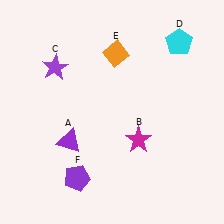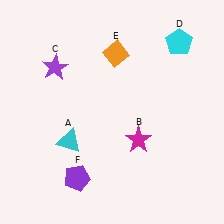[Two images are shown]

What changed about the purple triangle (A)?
In Image 1, A is purple. In Image 2, it changed to cyan.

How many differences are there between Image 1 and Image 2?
There is 1 difference between the two images.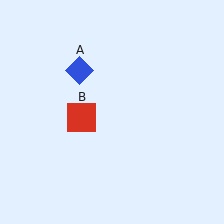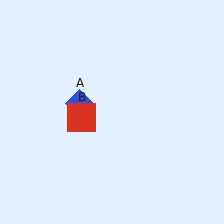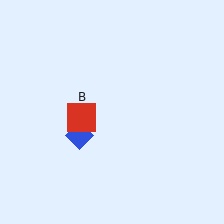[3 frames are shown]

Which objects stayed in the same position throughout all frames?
Red square (object B) remained stationary.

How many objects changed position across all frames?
1 object changed position: blue diamond (object A).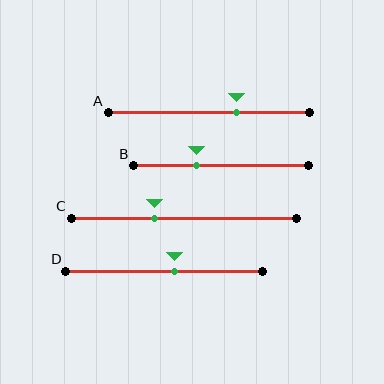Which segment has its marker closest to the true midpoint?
Segment D has its marker closest to the true midpoint.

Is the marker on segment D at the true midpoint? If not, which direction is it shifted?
No, the marker on segment D is shifted to the right by about 5% of the segment length.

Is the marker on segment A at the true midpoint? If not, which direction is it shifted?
No, the marker on segment A is shifted to the right by about 14% of the segment length.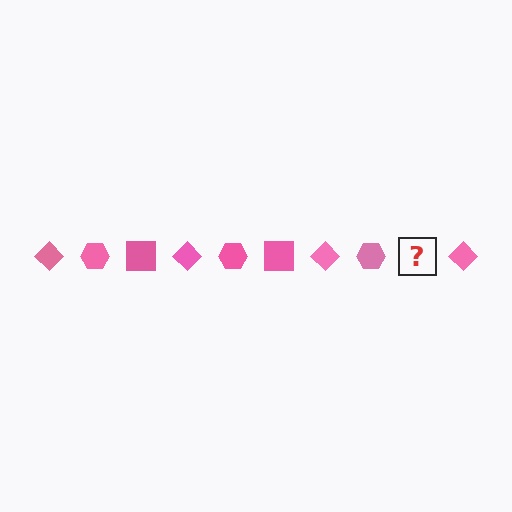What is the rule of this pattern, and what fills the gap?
The rule is that the pattern cycles through diamond, hexagon, square shapes in pink. The gap should be filled with a pink square.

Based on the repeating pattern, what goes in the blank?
The blank should be a pink square.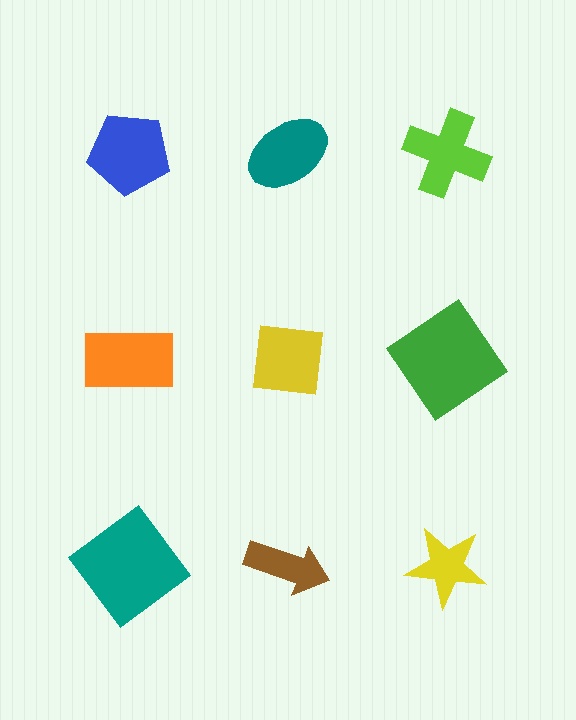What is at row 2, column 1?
An orange rectangle.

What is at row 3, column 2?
A brown arrow.